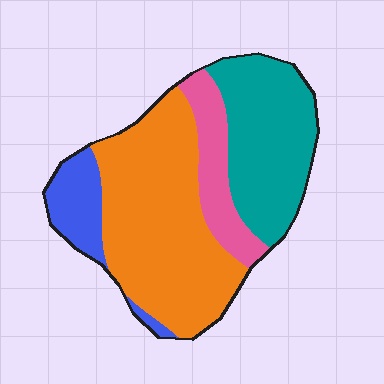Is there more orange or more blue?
Orange.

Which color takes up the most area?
Orange, at roughly 45%.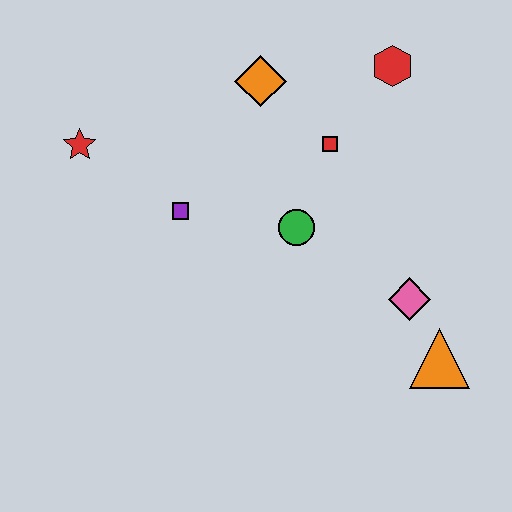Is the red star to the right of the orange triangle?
No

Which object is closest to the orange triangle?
The pink diamond is closest to the orange triangle.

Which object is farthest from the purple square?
The orange triangle is farthest from the purple square.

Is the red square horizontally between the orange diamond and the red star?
No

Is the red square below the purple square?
No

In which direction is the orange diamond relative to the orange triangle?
The orange diamond is above the orange triangle.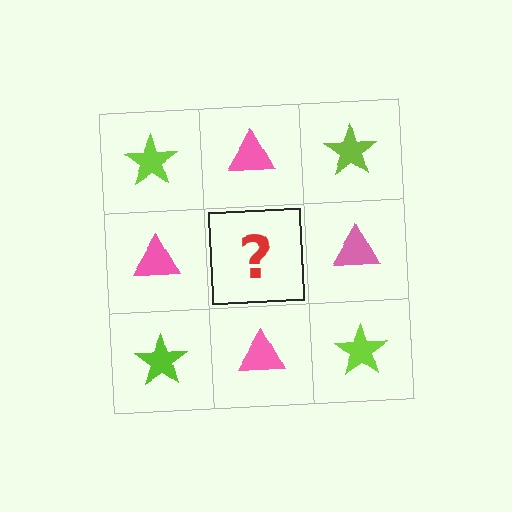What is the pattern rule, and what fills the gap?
The rule is that it alternates lime star and pink triangle in a checkerboard pattern. The gap should be filled with a lime star.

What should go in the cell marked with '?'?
The missing cell should contain a lime star.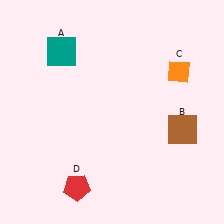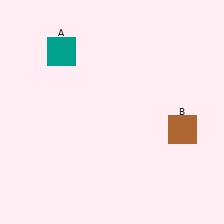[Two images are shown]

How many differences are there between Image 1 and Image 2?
There are 2 differences between the two images.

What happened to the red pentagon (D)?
The red pentagon (D) was removed in Image 2. It was in the bottom-left area of Image 1.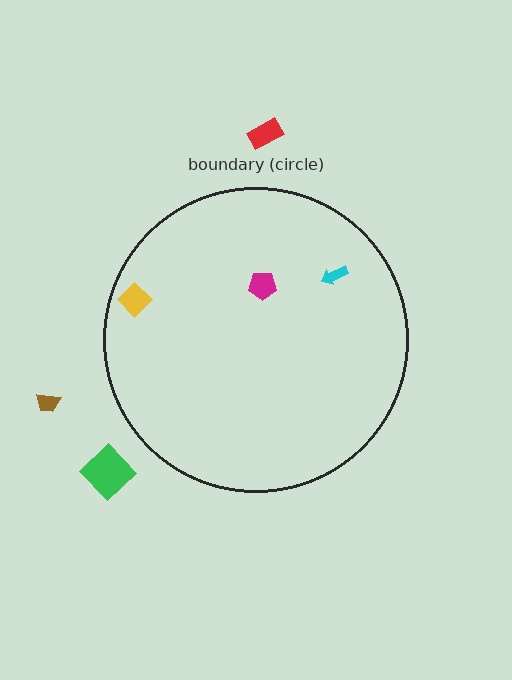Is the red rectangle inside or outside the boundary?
Outside.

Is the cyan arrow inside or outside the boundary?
Inside.